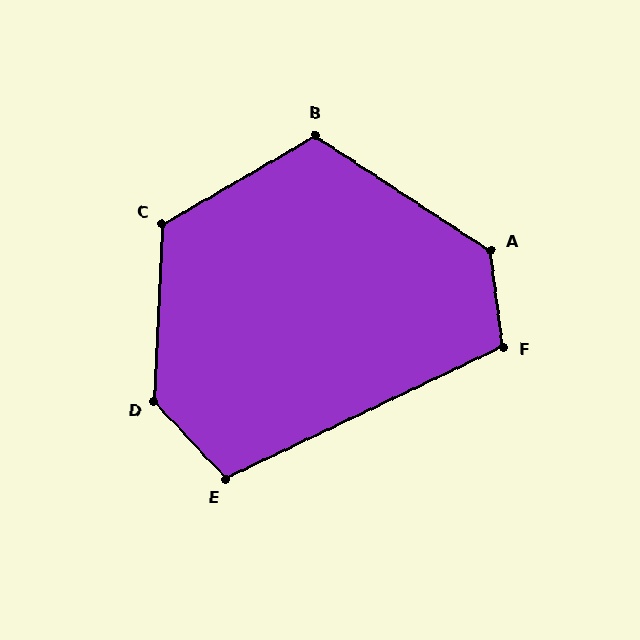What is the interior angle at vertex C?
Approximately 123 degrees (obtuse).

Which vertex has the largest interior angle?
D, at approximately 135 degrees.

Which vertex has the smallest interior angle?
E, at approximately 107 degrees.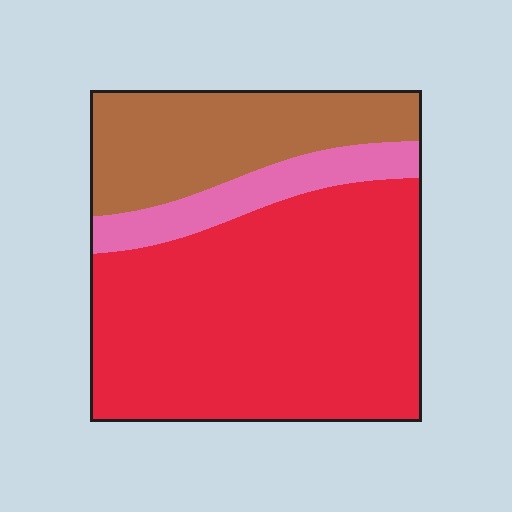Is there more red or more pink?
Red.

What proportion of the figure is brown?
Brown takes up about one quarter (1/4) of the figure.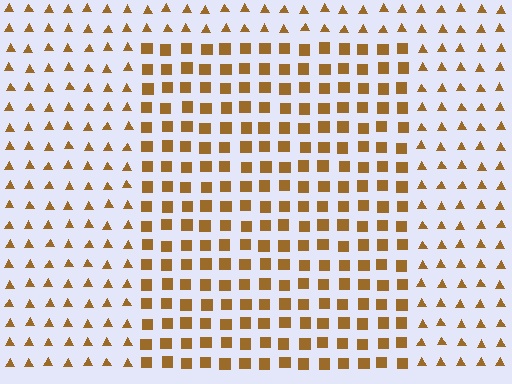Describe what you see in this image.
The image is filled with small brown elements arranged in a uniform grid. A rectangle-shaped region contains squares, while the surrounding area contains triangles. The boundary is defined purely by the change in element shape.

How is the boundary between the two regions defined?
The boundary is defined by a change in element shape: squares inside vs. triangles outside. All elements share the same color and spacing.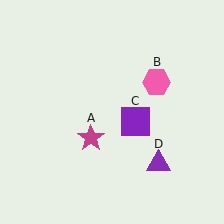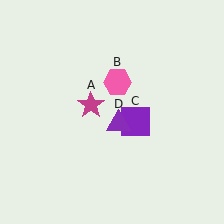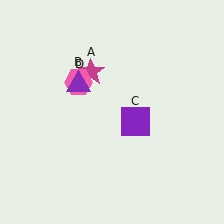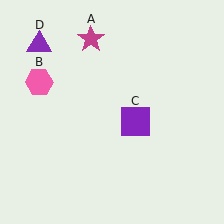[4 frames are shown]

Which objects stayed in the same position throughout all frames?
Purple square (object C) remained stationary.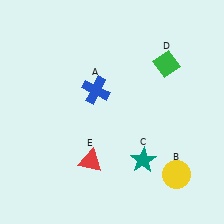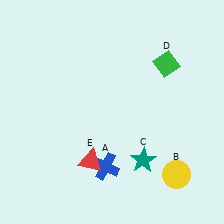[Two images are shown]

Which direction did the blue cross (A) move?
The blue cross (A) moved down.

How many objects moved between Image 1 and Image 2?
1 object moved between the two images.